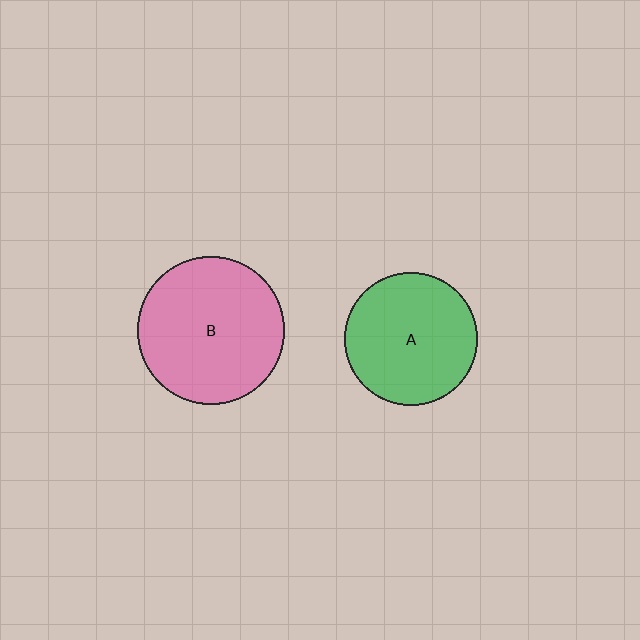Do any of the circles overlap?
No, none of the circles overlap.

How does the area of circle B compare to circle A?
Approximately 1.2 times.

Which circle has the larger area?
Circle B (pink).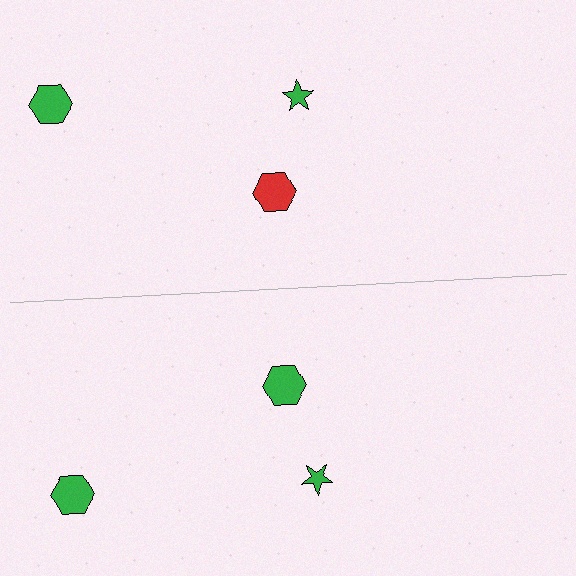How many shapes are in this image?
There are 6 shapes in this image.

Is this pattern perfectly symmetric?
No, the pattern is not perfectly symmetric. The green hexagon on the bottom side breaks the symmetry — its mirror counterpart is red.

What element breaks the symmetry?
The green hexagon on the bottom side breaks the symmetry — its mirror counterpart is red.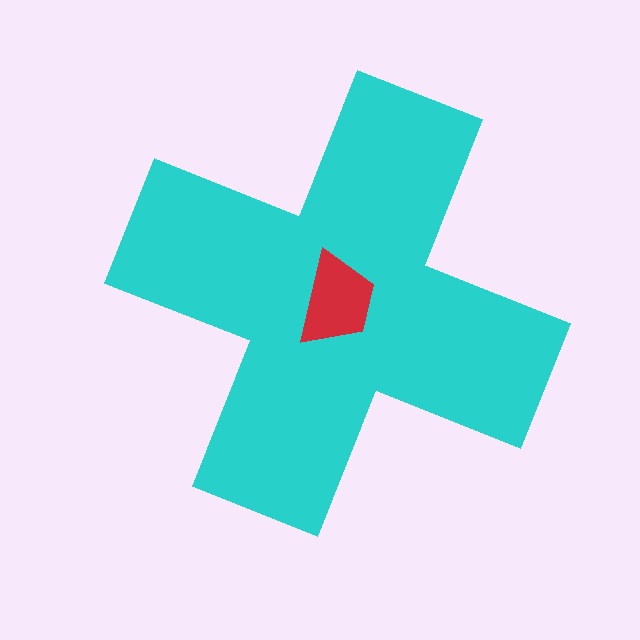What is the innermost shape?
The red trapezoid.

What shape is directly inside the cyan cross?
The red trapezoid.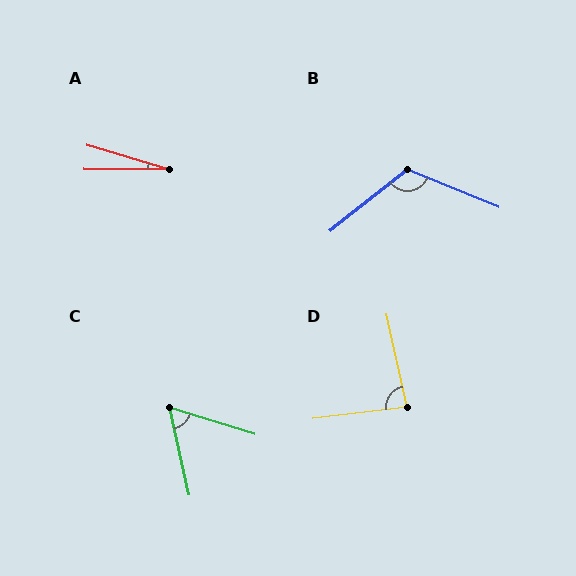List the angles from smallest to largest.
A (16°), C (60°), D (84°), B (119°).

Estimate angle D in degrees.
Approximately 84 degrees.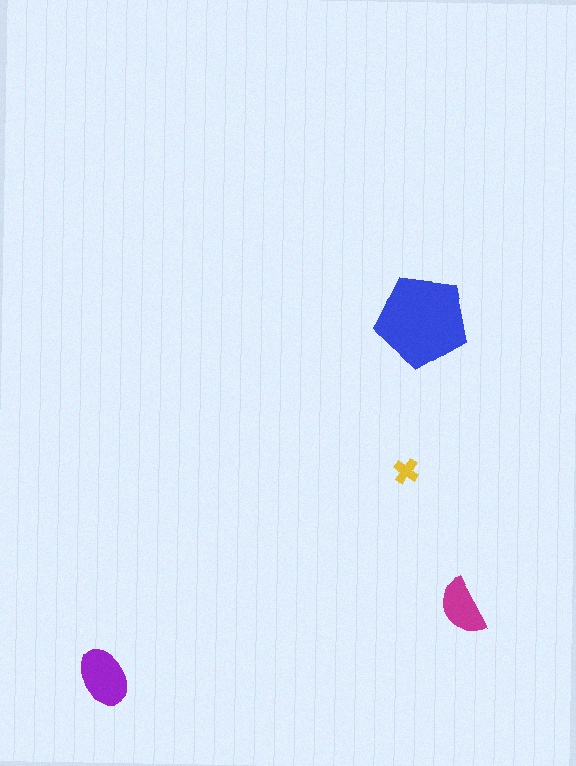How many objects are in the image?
There are 4 objects in the image.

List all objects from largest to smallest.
The blue pentagon, the purple ellipse, the magenta semicircle, the yellow cross.